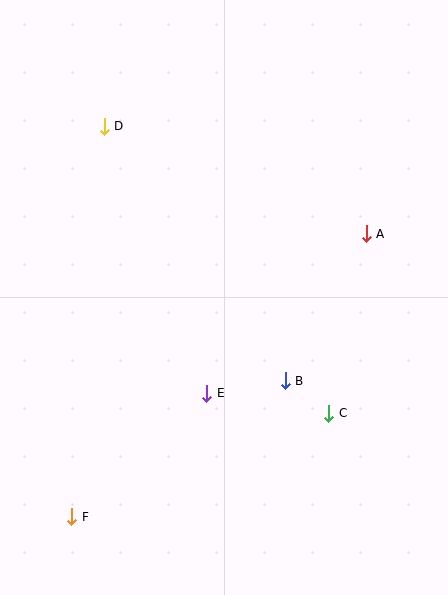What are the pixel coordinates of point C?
Point C is at (329, 413).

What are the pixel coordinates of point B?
Point B is at (285, 381).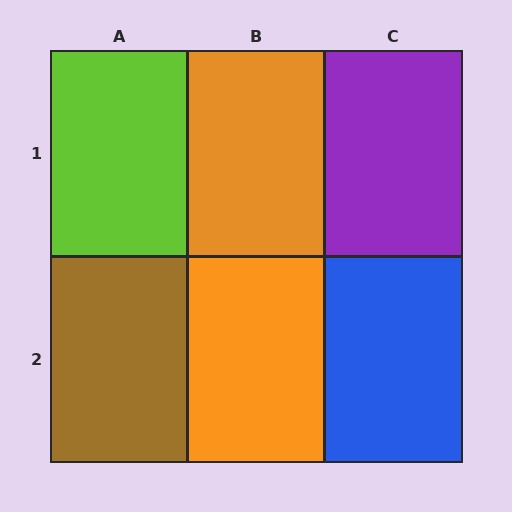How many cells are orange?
2 cells are orange.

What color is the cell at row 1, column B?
Orange.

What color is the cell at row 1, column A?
Lime.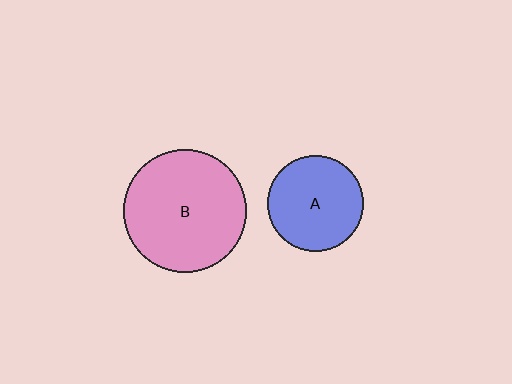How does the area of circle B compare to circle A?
Approximately 1.6 times.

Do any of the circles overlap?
No, none of the circles overlap.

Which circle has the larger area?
Circle B (pink).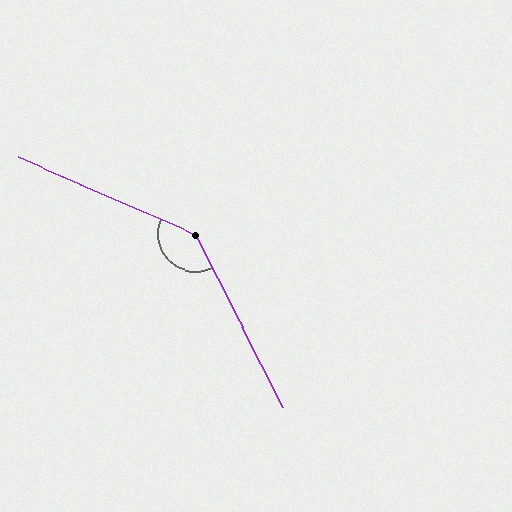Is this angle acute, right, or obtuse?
It is obtuse.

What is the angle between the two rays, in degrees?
Approximately 140 degrees.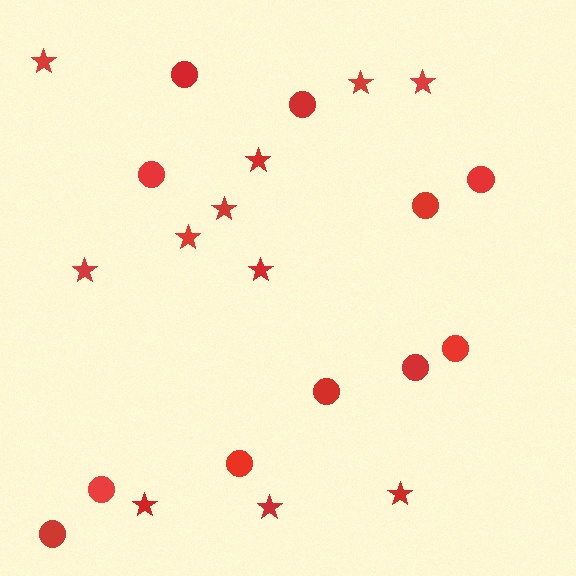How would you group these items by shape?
There are 2 groups: one group of circles (11) and one group of stars (11).